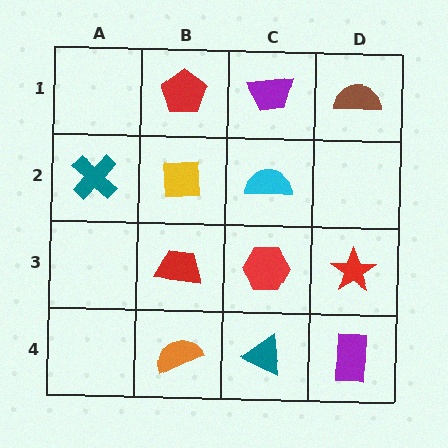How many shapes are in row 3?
3 shapes.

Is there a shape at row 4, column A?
No, that cell is empty.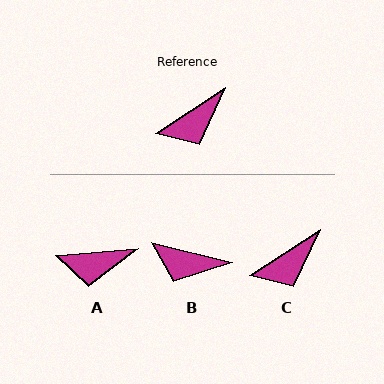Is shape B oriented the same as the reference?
No, it is off by about 47 degrees.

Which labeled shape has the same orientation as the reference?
C.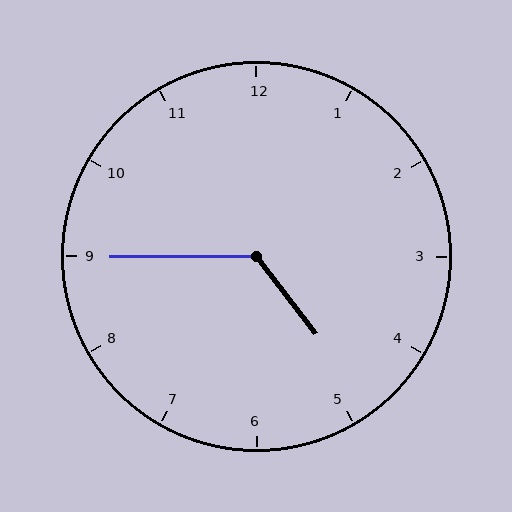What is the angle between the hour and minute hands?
Approximately 128 degrees.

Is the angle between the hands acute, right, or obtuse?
It is obtuse.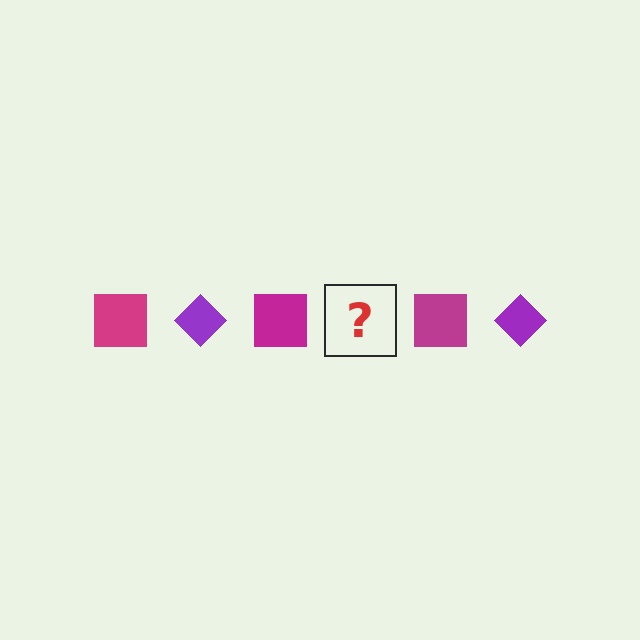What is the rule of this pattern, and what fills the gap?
The rule is that the pattern alternates between magenta square and purple diamond. The gap should be filled with a purple diamond.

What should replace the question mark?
The question mark should be replaced with a purple diamond.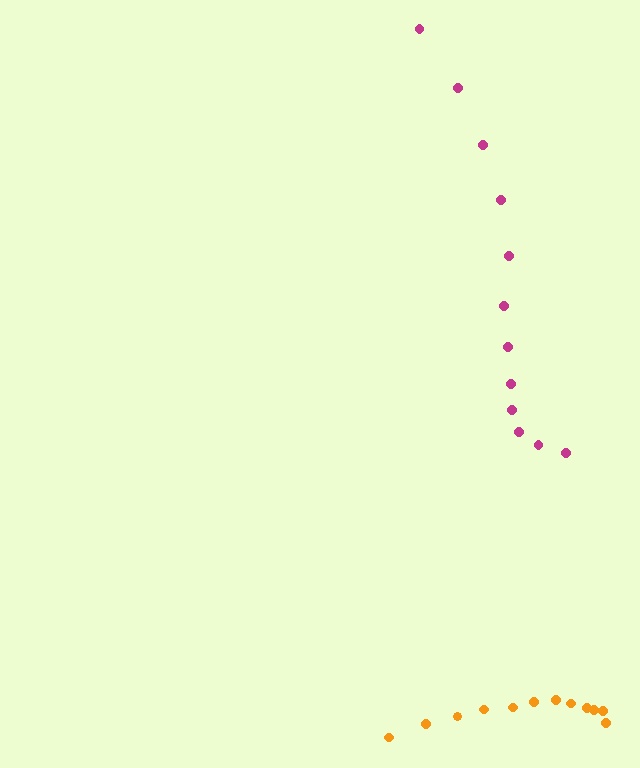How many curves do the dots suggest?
There are 2 distinct paths.